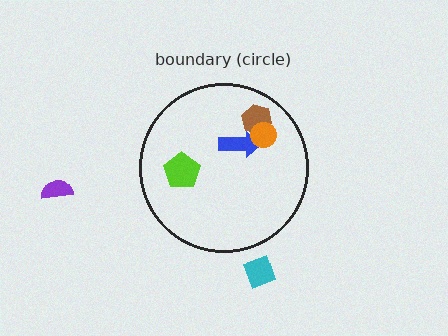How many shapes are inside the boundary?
4 inside, 2 outside.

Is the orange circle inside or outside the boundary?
Inside.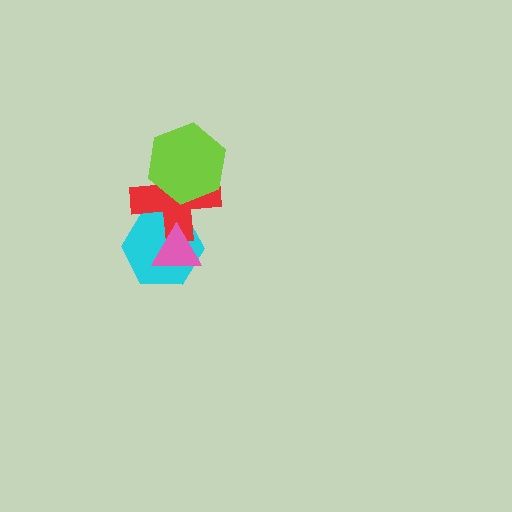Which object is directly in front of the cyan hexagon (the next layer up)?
The red cross is directly in front of the cyan hexagon.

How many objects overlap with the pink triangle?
2 objects overlap with the pink triangle.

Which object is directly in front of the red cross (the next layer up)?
The pink triangle is directly in front of the red cross.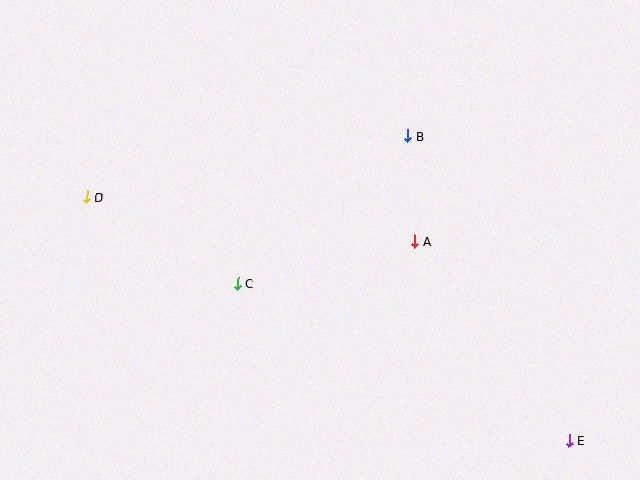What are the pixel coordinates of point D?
Point D is at (87, 197).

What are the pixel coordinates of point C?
Point C is at (237, 284).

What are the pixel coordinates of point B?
Point B is at (408, 136).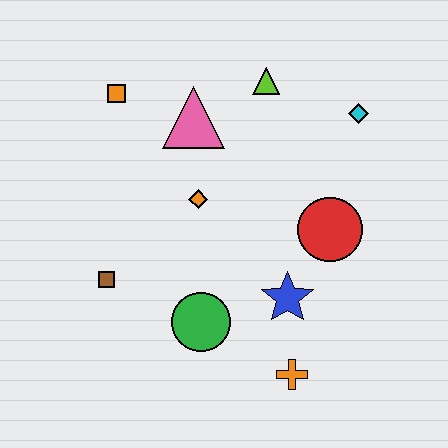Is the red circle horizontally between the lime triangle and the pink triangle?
No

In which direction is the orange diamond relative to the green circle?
The orange diamond is above the green circle.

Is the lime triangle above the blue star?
Yes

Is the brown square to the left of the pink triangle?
Yes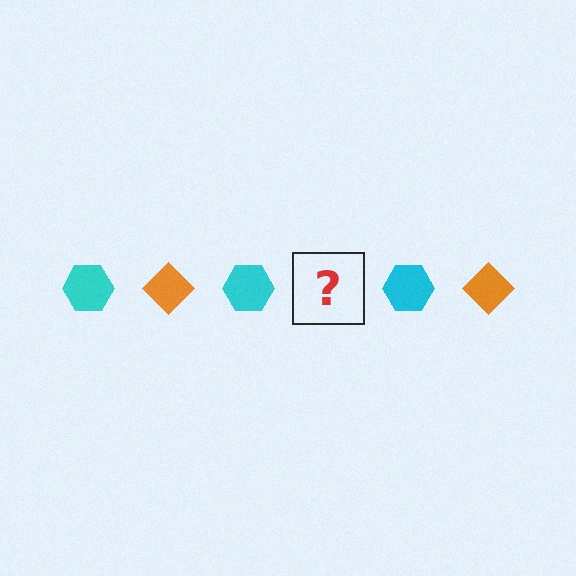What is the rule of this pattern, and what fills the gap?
The rule is that the pattern alternates between cyan hexagon and orange diamond. The gap should be filled with an orange diamond.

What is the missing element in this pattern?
The missing element is an orange diamond.